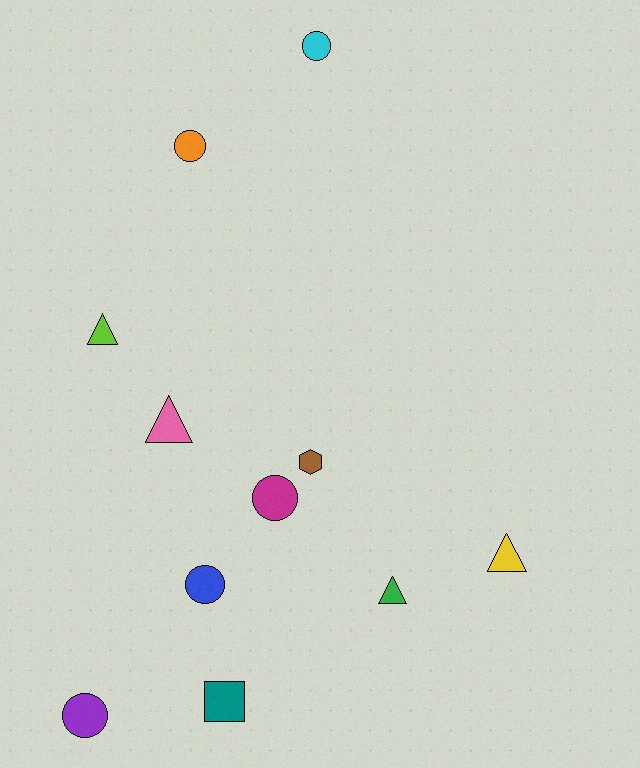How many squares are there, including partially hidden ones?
There is 1 square.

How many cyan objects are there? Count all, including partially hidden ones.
There is 1 cyan object.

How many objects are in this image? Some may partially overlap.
There are 11 objects.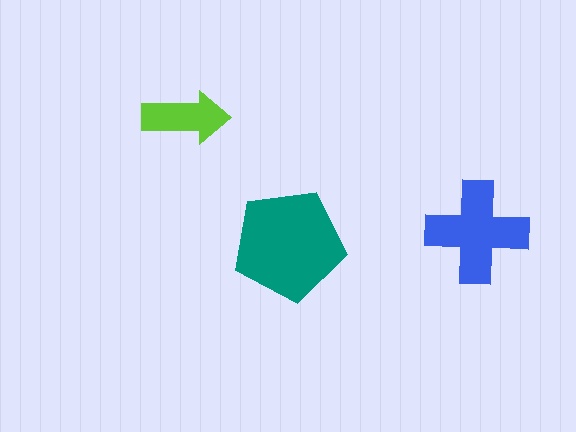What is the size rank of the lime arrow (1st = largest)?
3rd.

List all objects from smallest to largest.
The lime arrow, the blue cross, the teal pentagon.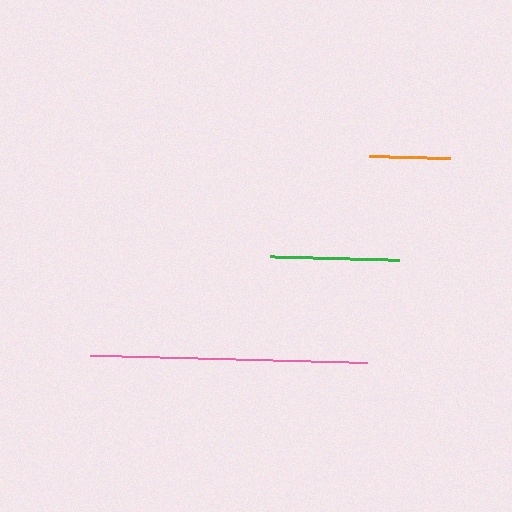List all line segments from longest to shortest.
From longest to shortest: pink, green, orange.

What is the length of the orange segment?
The orange segment is approximately 81 pixels long.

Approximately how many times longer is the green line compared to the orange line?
The green line is approximately 1.6 times the length of the orange line.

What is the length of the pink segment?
The pink segment is approximately 277 pixels long.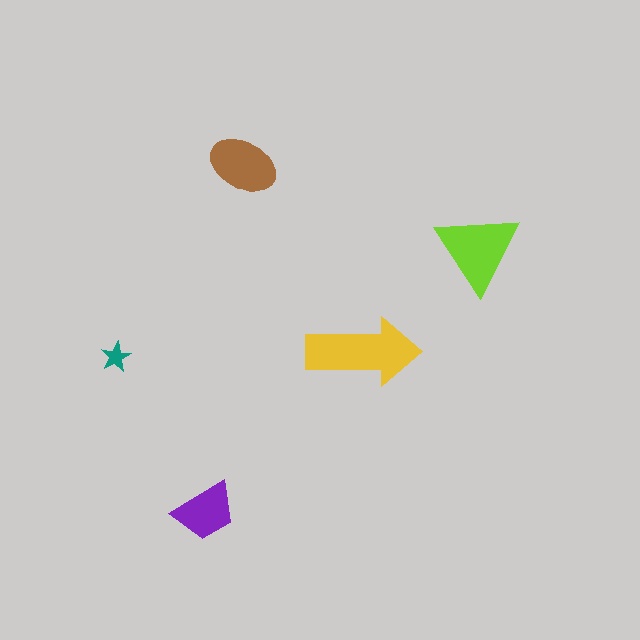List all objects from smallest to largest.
The teal star, the purple trapezoid, the brown ellipse, the lime triangle, the yellow arrow.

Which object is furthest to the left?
The teal star is leftmost.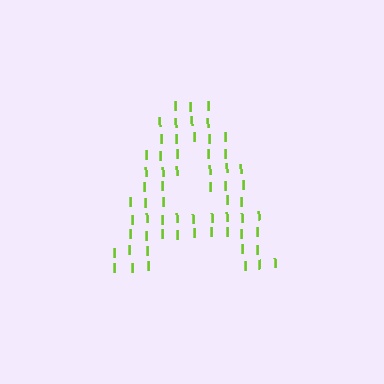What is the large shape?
The large shape is the letter A.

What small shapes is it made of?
It is made of small letter I's.